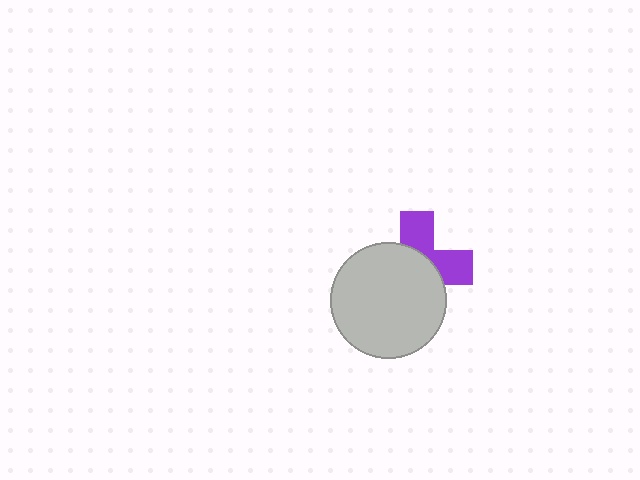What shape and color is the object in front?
The object in front is a light gray circle.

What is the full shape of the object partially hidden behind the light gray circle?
The partially hidden object is a purple cross.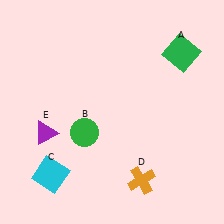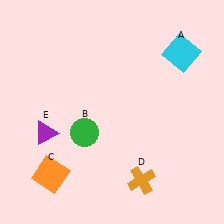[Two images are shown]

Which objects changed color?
A changed from green to cyan. C changed from cyan to orange.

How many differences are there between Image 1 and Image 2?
There are 2 differences between the two images.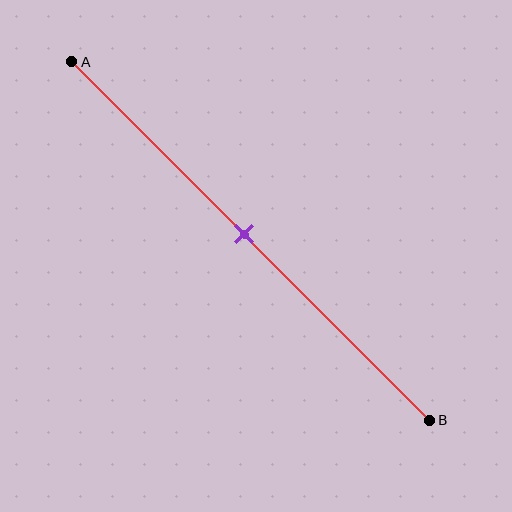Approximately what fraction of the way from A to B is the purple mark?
The purple mark is approximately 50% of the way from A to B.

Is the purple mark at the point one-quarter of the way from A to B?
No, the mark is at about 50% from A, not at the 25% one-quarter point.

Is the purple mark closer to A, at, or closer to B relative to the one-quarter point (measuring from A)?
The purple mark is closer to point B than the one-quarter point of segment AB.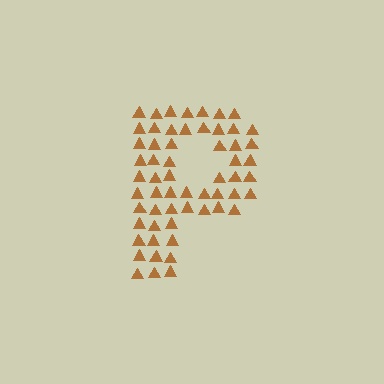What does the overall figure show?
The overall figure shows the letter P.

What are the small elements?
The small elements are triangles.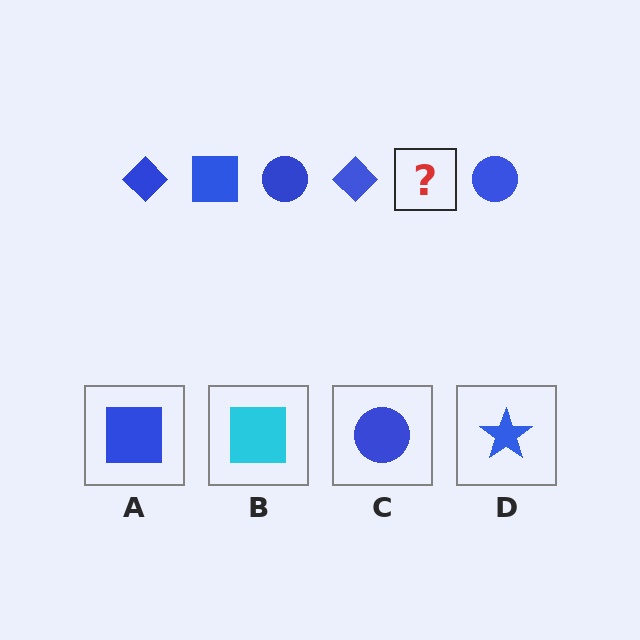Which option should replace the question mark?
Option A.